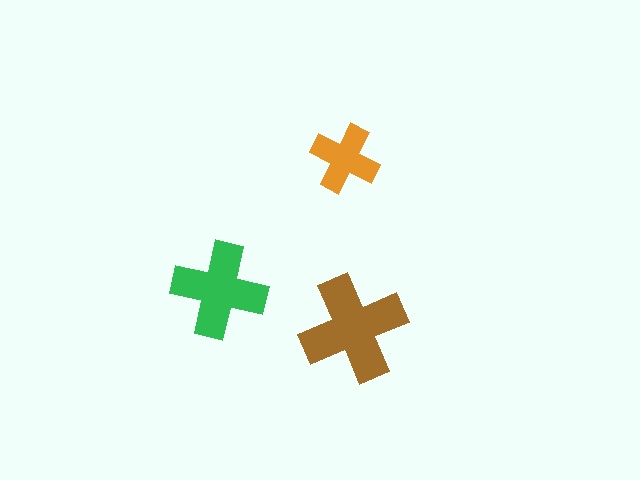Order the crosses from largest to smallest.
the brown one, the green one, the orange one.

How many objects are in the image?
There are 3 objects in the image.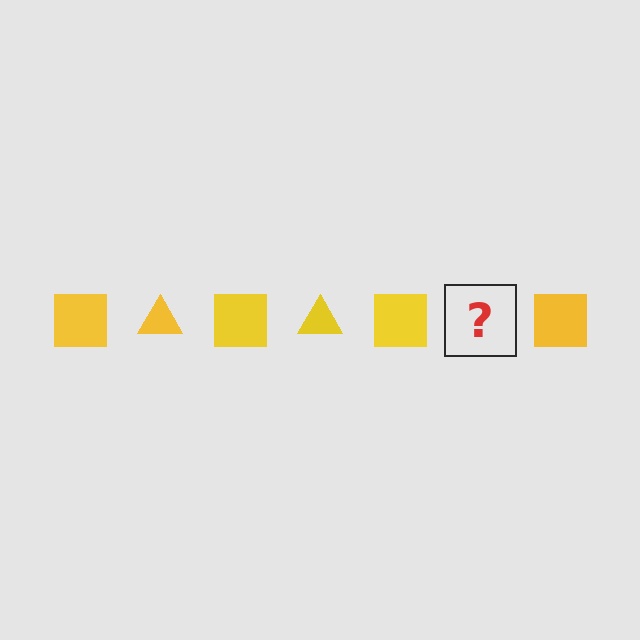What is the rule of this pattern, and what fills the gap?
The rule is that the pattern cycles through square, triangle shapes in yellow. The gap should be filled with a yellow triangle.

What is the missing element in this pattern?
The missing element is a yellow triangle.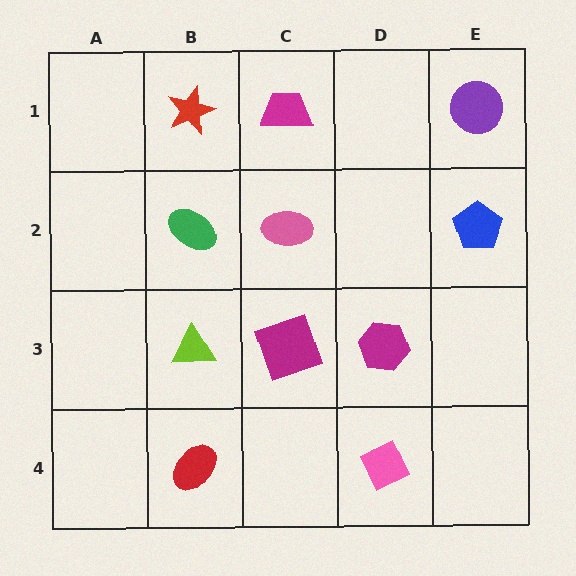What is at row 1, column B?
A red star.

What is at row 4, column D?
A pink diamond.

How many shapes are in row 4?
2 shapes.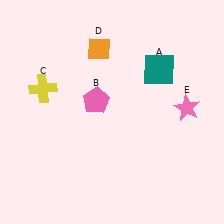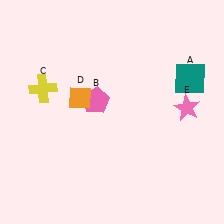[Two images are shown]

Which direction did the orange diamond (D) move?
The orange diamond (D) moved down.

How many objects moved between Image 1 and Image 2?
2 objects moved between the two images.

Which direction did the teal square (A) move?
The teal square (A) moved right.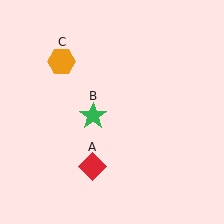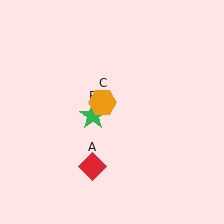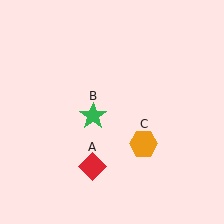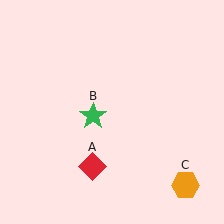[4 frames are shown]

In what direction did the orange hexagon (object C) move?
The orange hexagon (object C) moved down and to the right.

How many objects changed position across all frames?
1 object changed position: orange hexagon (object C).